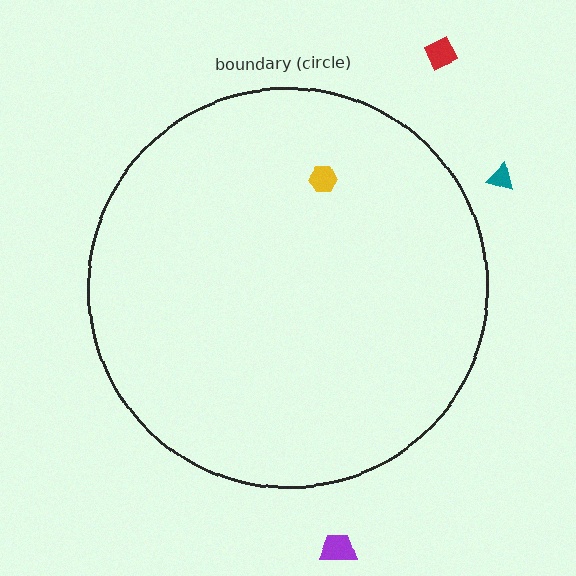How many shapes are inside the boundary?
1 inside, 3 outside.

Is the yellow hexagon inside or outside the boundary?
Inside.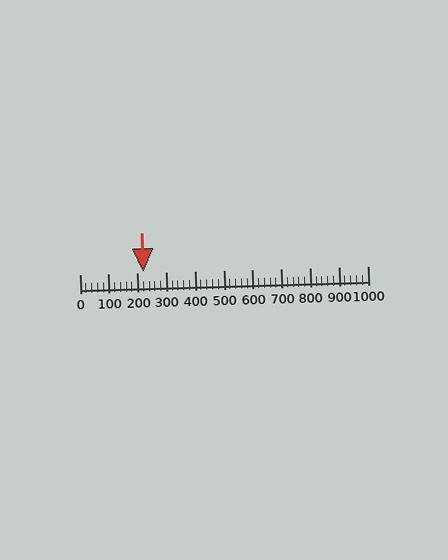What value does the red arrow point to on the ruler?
The red arrow points to approximately 220.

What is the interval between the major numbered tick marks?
The major tick marks are spaced 100 units apart.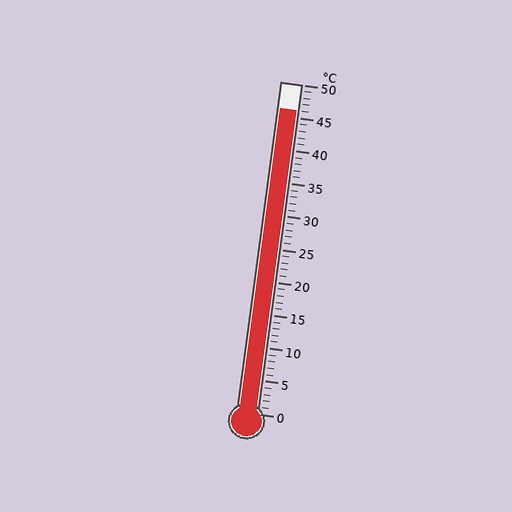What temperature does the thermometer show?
The thermometer shows approximately 46°C.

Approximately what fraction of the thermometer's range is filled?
The thermometer is filled to approximately 90% of its range.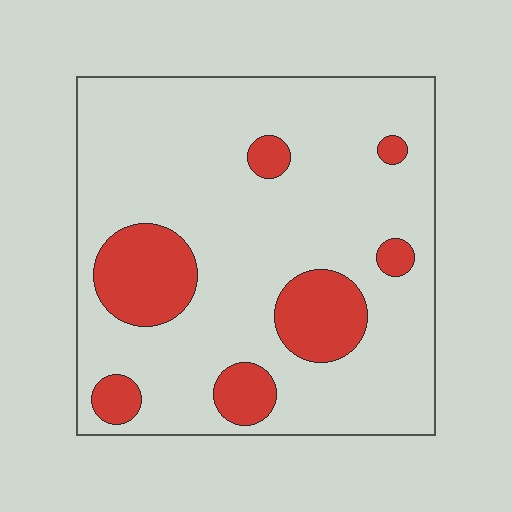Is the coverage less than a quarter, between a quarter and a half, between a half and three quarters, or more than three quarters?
Less than a quarter.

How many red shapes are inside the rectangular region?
7.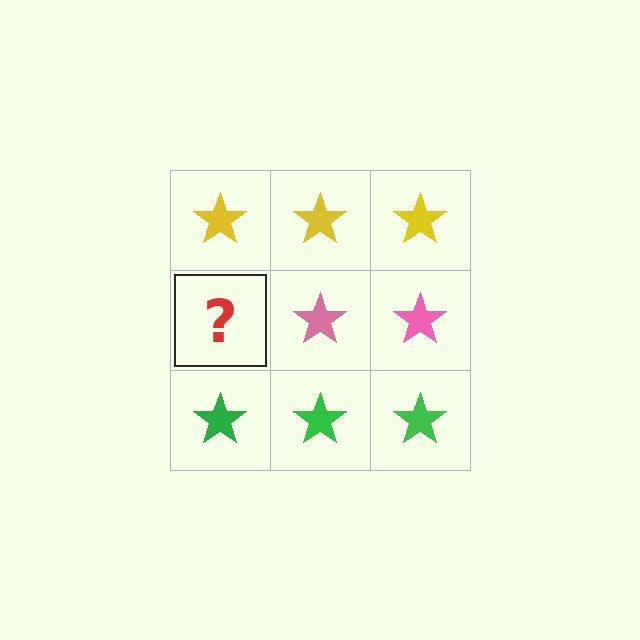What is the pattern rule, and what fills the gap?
The rule is that each row has a consistent color. The gap should be filled with a pink star.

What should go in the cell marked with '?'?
The missing cell should contain a pink star.